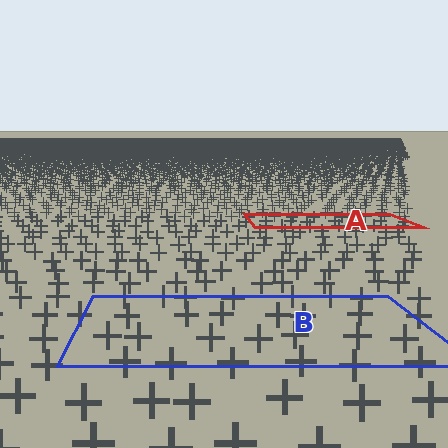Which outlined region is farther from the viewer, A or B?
Region A is farther from the viewer — the texture elements inside it appear smaller and more densely packed.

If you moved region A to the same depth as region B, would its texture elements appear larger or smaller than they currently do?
They would appear larger. At a closer depth, the same texture elements are projected at a bigger on-screen size.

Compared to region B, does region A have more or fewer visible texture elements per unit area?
Region A has more texture elements per unit area — they are packed more densely because it is farther away.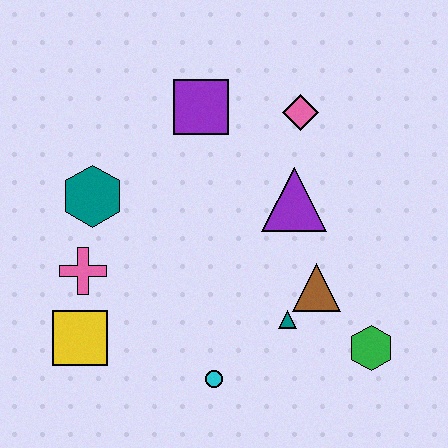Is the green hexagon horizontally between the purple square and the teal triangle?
No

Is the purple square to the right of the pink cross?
Yes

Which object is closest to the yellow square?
The pink cross is closest to the yellow square.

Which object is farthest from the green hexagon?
The teal hexagon is farthest from the green hexagon.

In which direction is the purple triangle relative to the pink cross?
The purple triangle is to the right of the pink cross.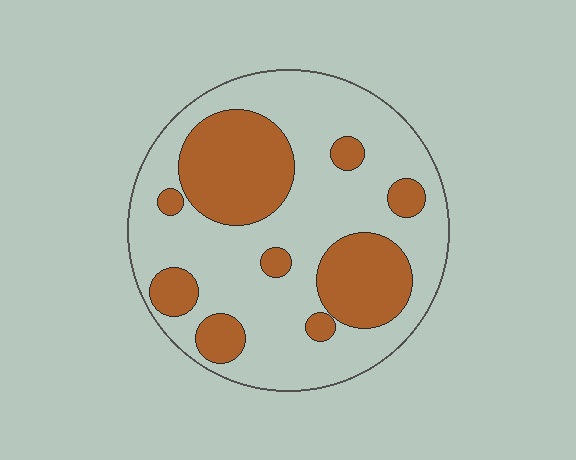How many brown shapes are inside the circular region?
9.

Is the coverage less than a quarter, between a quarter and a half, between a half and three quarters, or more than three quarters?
Between a quarter and a half.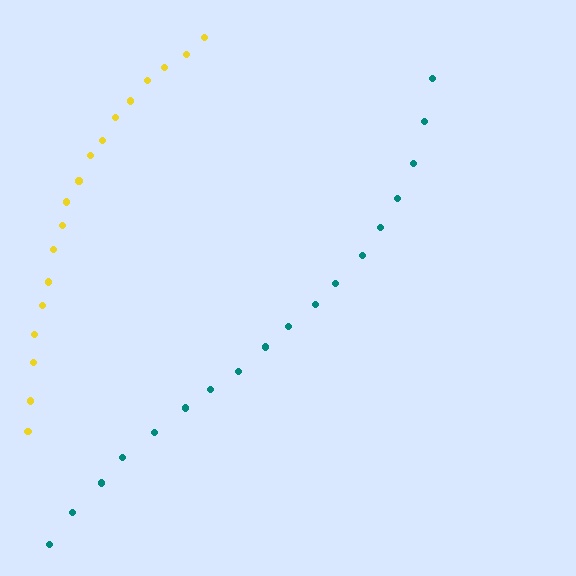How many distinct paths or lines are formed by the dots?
There are 2 distinct paths.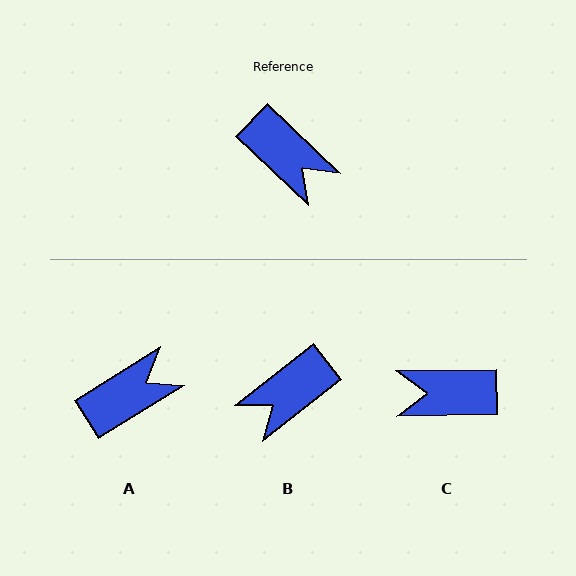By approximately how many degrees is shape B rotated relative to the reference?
Approximately 98 degrees clockwise.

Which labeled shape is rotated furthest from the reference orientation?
C, about 135 degrees away.